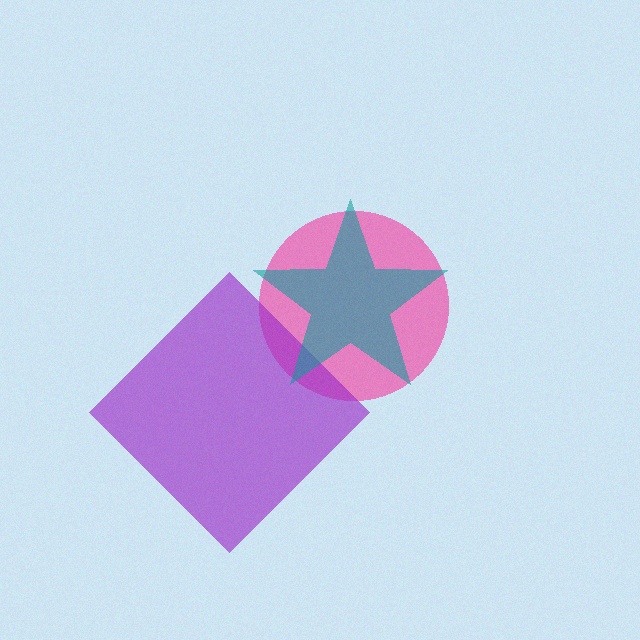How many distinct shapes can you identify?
There are 3 distinct shapes: a pink circle, a purple diamond, a teal star.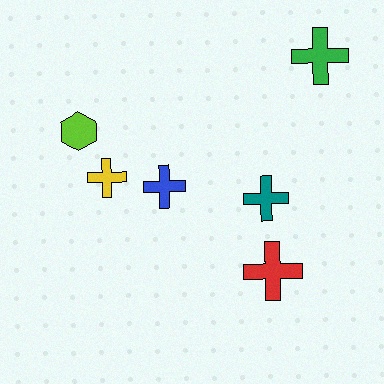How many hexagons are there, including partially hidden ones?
There is 1 hexagon.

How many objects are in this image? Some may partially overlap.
There are 6 objects.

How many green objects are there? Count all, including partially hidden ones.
There is 1 green object.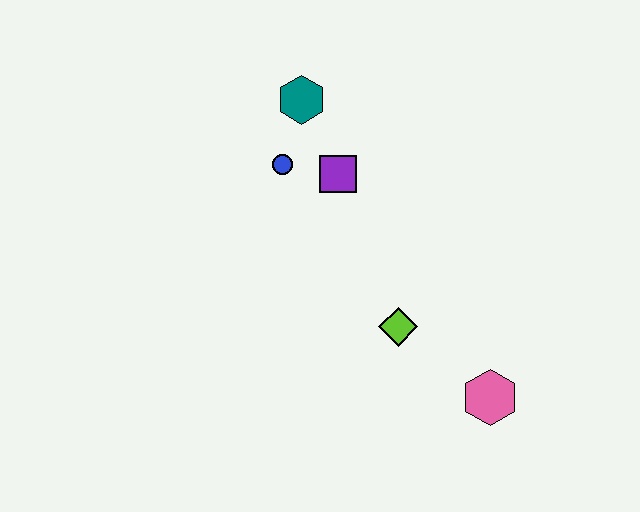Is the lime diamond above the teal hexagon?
No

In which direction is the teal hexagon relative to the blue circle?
The teal hexagon is above the blue circle.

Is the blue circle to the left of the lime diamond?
Yes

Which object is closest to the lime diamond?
The pink hexagon is closest to the lime diamond.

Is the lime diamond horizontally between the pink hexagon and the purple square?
Yes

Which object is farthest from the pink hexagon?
The teal hexagon is farthest from the pink hexagon.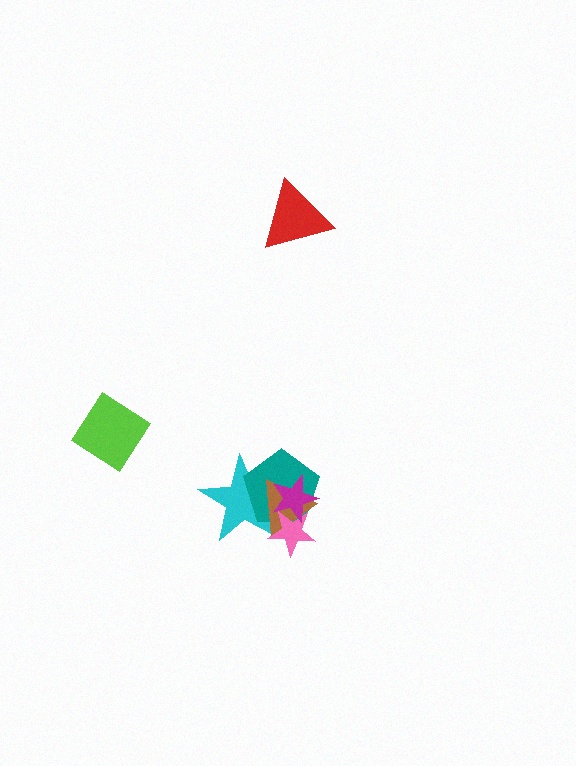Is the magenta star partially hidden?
No, no other shape covers it.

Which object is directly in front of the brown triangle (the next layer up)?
The pink star is directly in front of the brown triangle.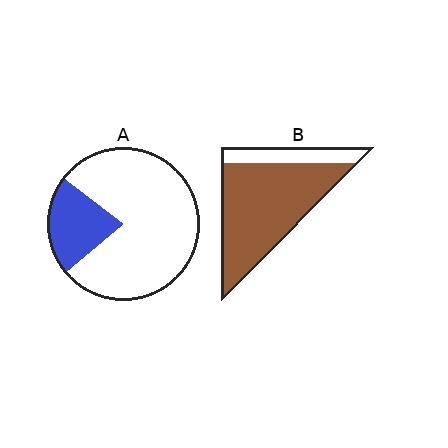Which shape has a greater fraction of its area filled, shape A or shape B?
Shape B.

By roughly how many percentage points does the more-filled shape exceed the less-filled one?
By roughly 60 percentage points (B over A).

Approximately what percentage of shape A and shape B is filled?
A is approximately 20% and B is approximately 80%.